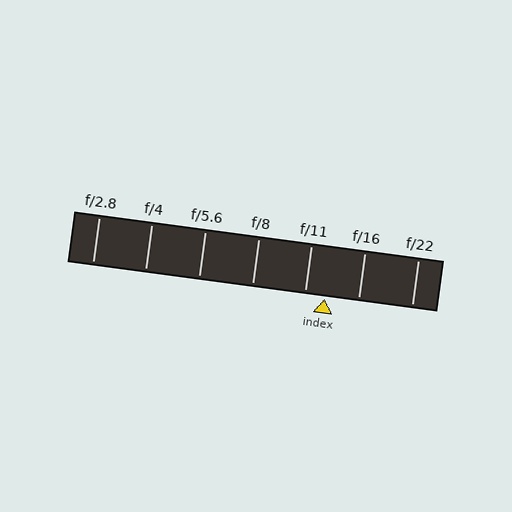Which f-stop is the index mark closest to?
The index mark is closest to f/11.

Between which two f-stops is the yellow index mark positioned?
The index mark is between f/11 and f/16.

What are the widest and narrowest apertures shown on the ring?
The widest aperture shown is f/2.8 and the narrowest is f/22.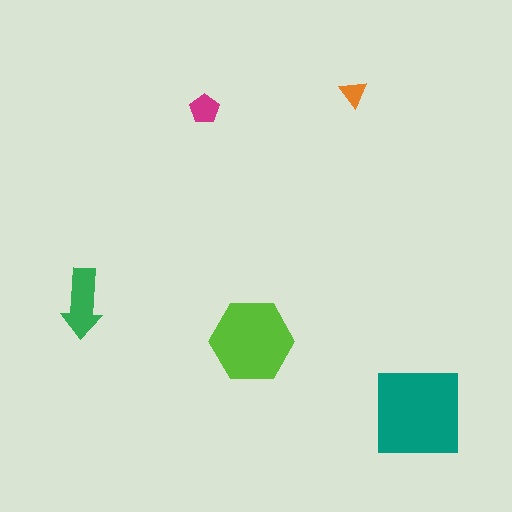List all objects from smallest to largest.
The orange triangle, the magenta pentagon, the green arrow, the lime hexagon, the teal square.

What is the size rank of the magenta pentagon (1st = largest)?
4th.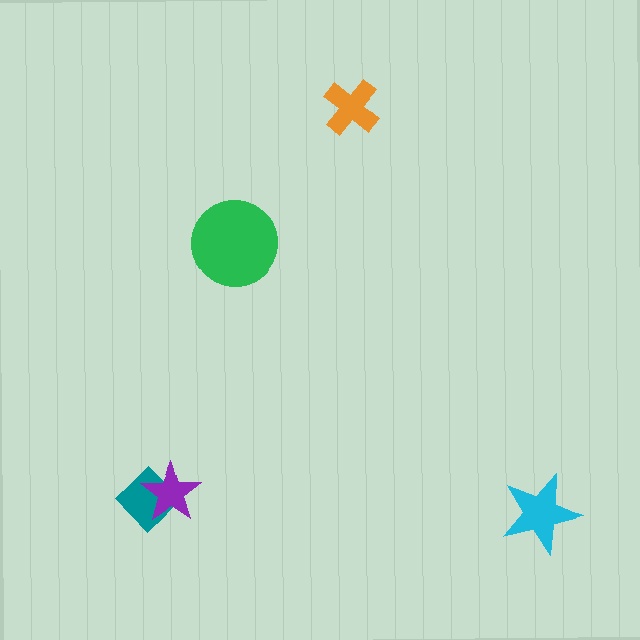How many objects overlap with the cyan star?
0 objects overlap with the cyan star.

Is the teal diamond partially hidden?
Yes, it is partially covered by another shape.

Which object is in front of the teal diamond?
The purple star is in front of the teal diamond.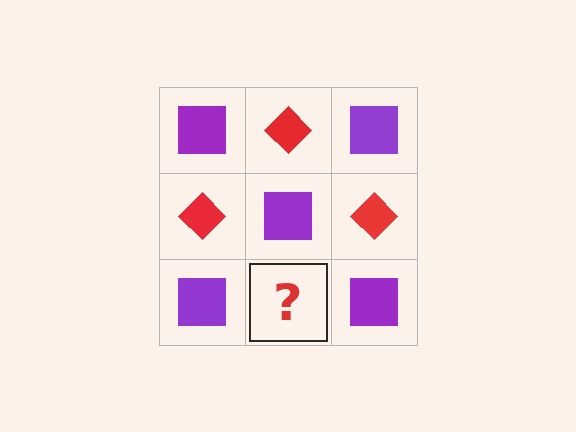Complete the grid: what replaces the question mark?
The question mark should be replaced with a red diamond.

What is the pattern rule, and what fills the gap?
The rule is that it alternates purple square and red diamond in a checkerboard pattern. The gap should be filled with a red diamond.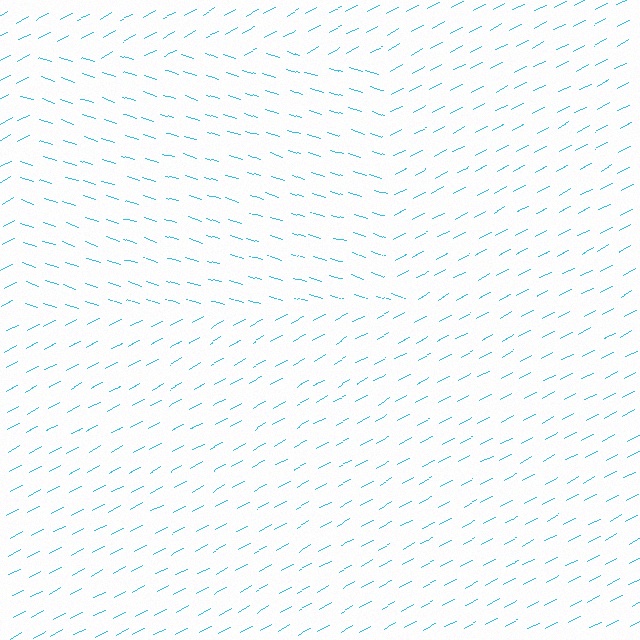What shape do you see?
I see a rectangle.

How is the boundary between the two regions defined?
The boundary is defined purely by a change in line orientation (approximately 45 degrees difference). All lines are the same color and thickness.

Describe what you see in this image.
The image is filled with small cyan line segments. A rectangle region in the image has lines oriented differently from the surrounding lines, creating a visible texture boundary.